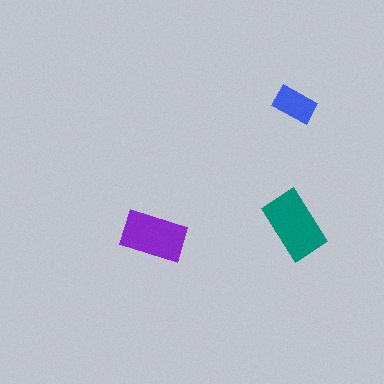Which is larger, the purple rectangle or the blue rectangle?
The purple one.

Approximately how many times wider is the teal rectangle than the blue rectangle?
About 1.5 times wider.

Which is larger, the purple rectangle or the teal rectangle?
The teal one.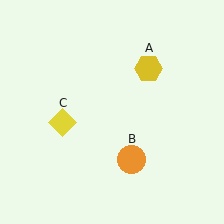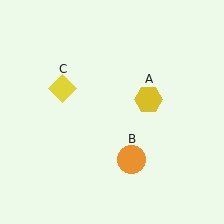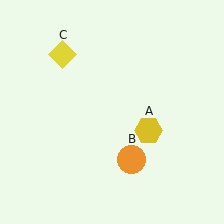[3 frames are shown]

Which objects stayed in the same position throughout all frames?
Orange circle (object B) remained stationary.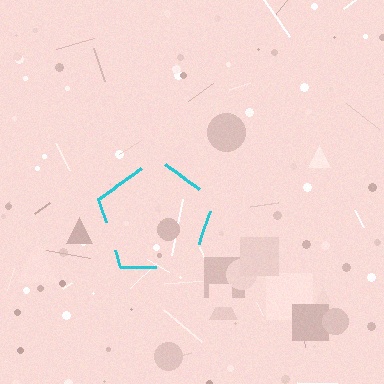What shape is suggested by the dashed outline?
The dashed outline suggests a pentagon.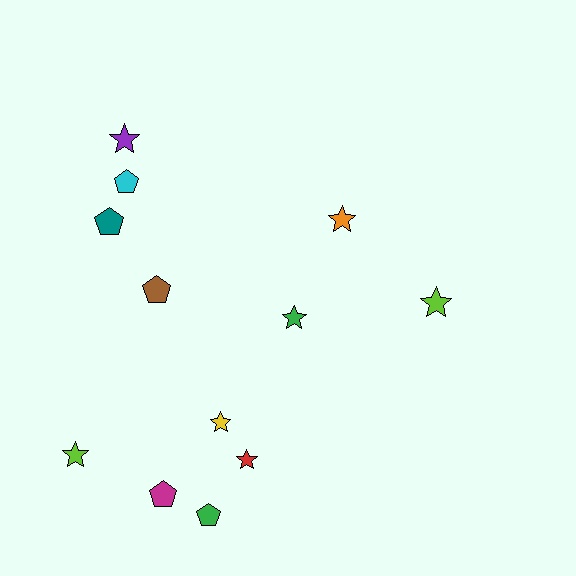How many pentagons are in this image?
There are 5 pentagons.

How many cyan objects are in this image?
There is 1 cyan object.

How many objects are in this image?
There are 12 objects.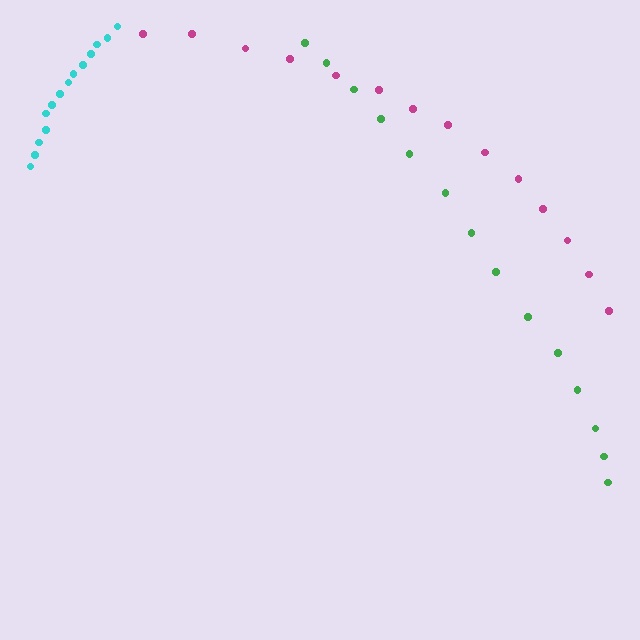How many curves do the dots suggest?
There are 3 distinct paths.